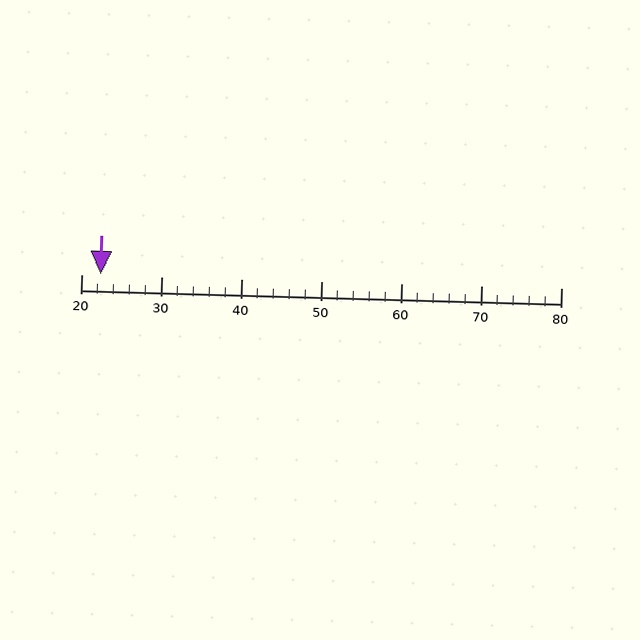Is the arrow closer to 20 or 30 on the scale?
The arrow is closer to 20.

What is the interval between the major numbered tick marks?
The major tick marks are spaced 10 units apart.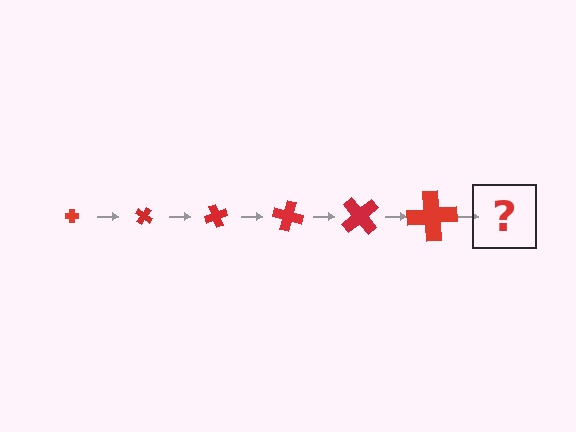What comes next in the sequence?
The next element should be a cross, larger than the previous one and rotated 210 degrees from the start.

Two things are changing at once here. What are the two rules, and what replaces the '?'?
The two rules are that the cross grows larger each step and it rotates 35 degrees each step. The '?' should be a cross, larger than the previous one and rotated 210 degrees from the start.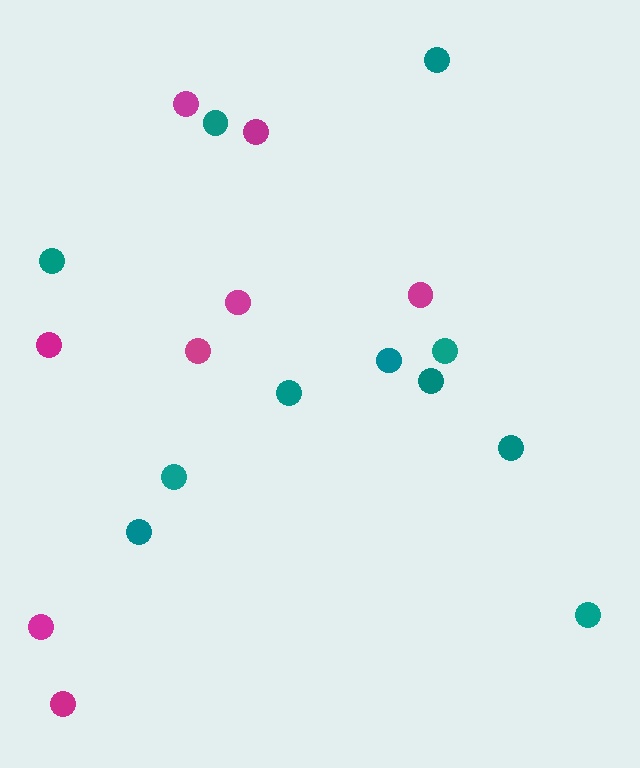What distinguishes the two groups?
There are 2 groups: one group of teal circles (11) and one group of magenta circles (8).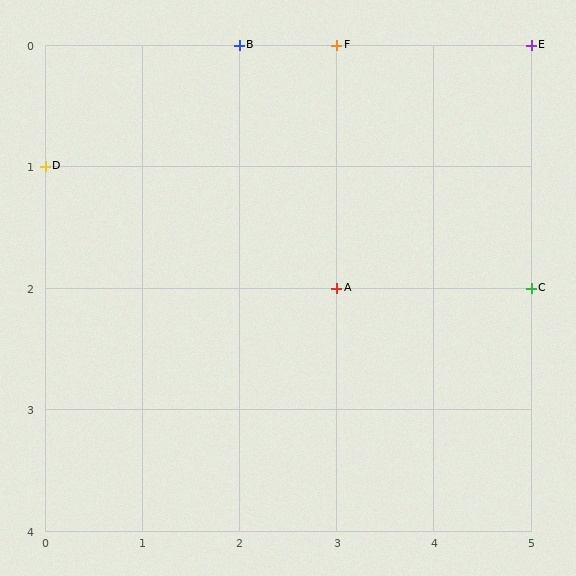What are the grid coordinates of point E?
Point E is at grid coordinates (5, 0).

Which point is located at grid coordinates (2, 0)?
Point B is at (2, 0).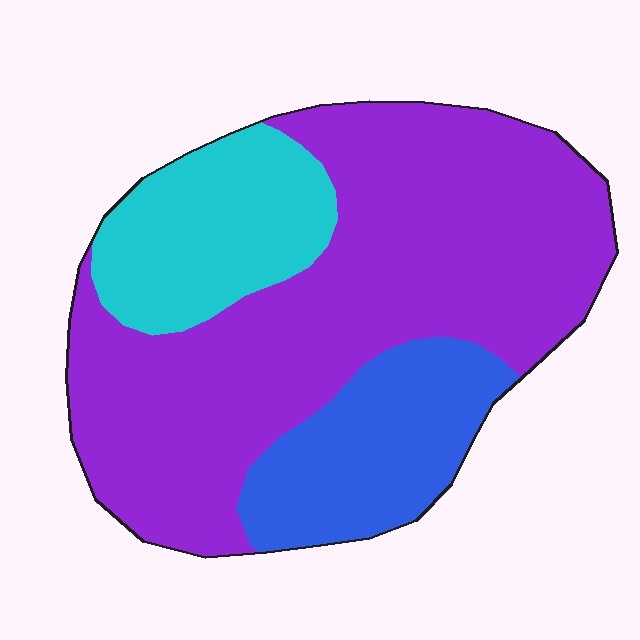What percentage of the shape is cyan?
Cyan covers around 20% of the shape.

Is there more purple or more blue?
Purple.